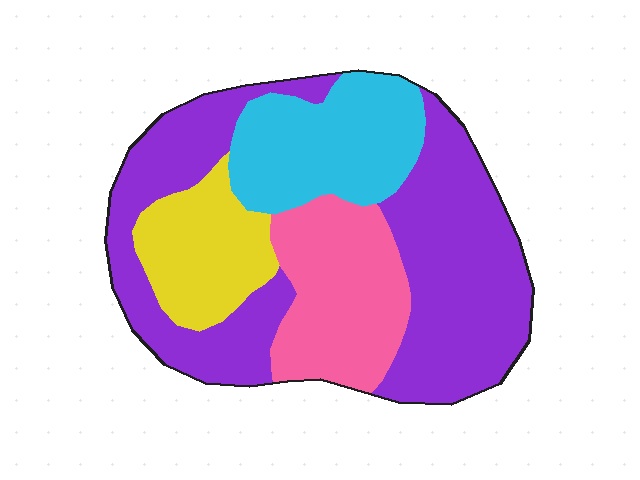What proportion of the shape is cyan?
Cyan takes up less than a quarter of the shape.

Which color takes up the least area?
Yellow, at roughly 15%.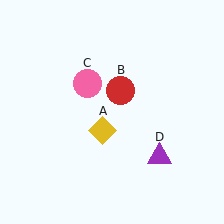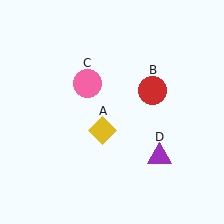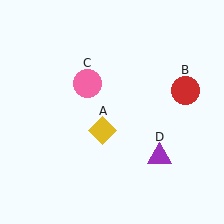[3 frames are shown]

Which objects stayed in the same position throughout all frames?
Yellow diamond (object A) and pink circle (object C) and purple triangle (object D) remained stationary.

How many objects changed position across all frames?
1 object changed position: red circle (object B).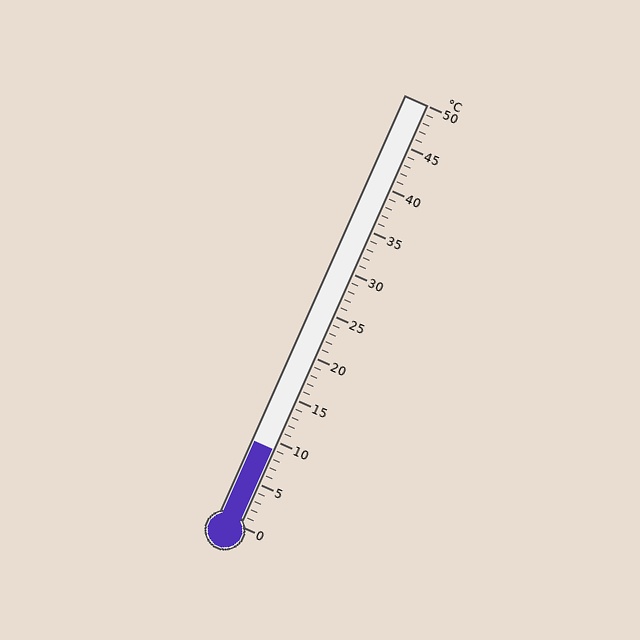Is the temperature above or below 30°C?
The temperature is below 30°C.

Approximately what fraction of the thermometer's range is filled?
The thermometer is filled to approximately 20% of its range.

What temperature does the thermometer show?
The thermometer shows approximately 9°C.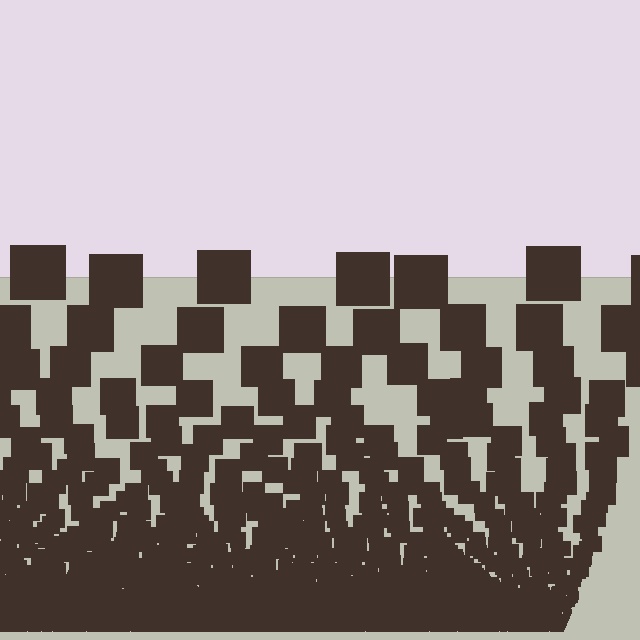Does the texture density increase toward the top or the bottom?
Density increases toward the bottom.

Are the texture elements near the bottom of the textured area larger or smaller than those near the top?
Smaller. The gradient is inverted — elements near the bottom are smaller and denser.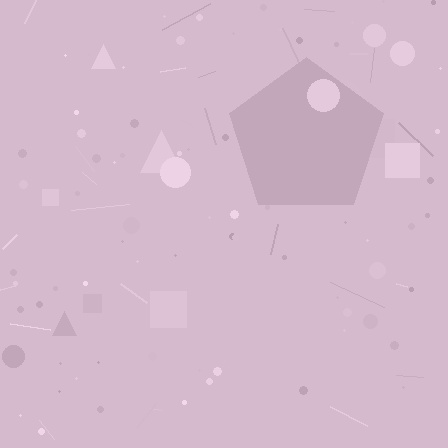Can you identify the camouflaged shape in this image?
The camouflaged shape is a pentagon.